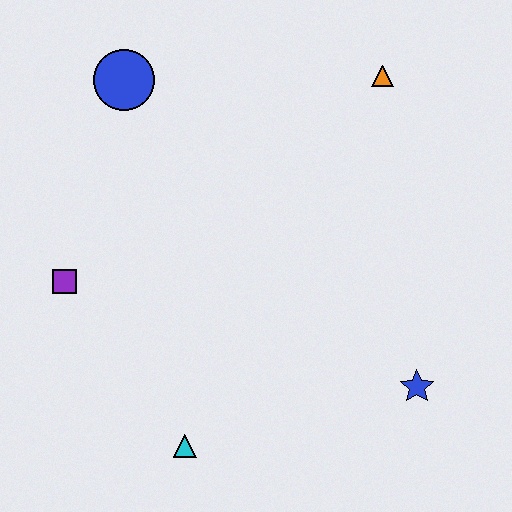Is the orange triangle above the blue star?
Yes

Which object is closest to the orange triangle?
The blue circle is closest to the orange triangle.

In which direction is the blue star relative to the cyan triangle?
The blue star is to the right of the cyan triangle.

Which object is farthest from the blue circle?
The blue star is farthest from the blue circle.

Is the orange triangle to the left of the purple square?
No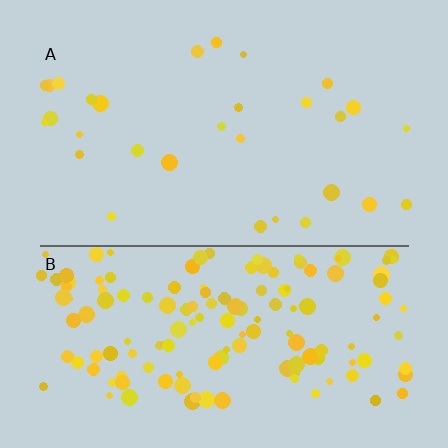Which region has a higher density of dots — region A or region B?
B (the bottom).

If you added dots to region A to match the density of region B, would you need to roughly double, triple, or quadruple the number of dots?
Approximately quadruple.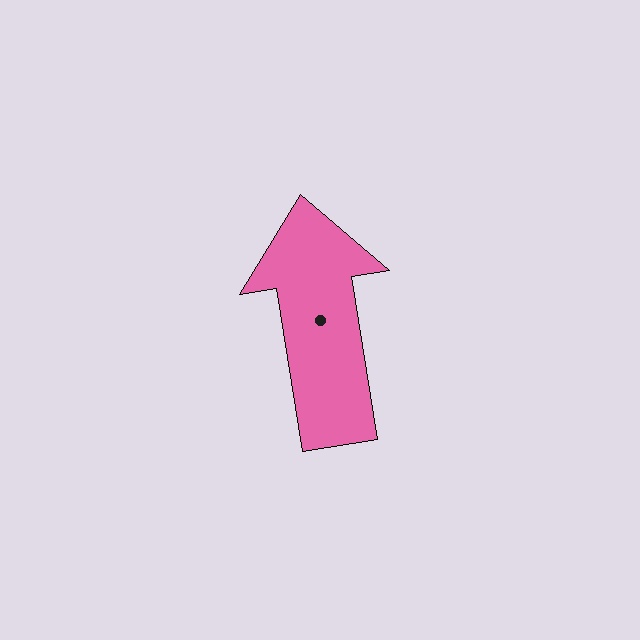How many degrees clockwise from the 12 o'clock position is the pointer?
Approximately 351 degrees.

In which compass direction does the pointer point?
North.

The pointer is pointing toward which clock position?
Roughly 12 o'clock.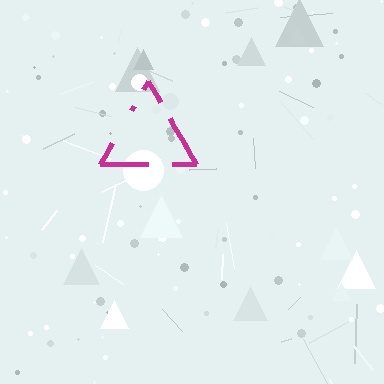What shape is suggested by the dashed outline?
The dashed outline suggests a triangle.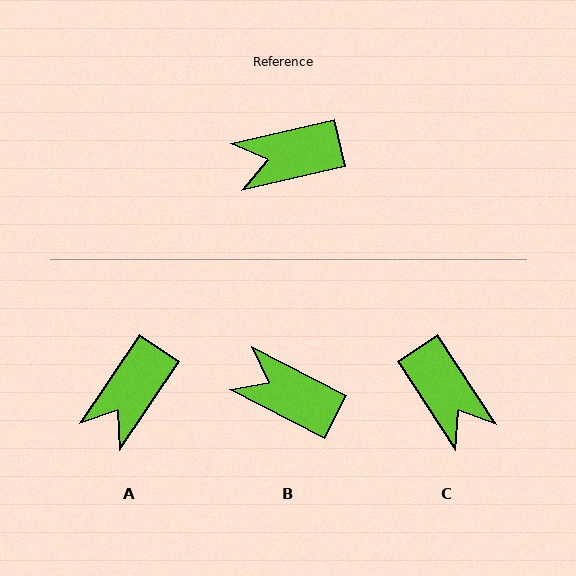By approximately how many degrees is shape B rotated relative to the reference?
Approximately 40 degrees clockwise.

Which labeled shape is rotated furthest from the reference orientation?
C, about 111 degrees away.